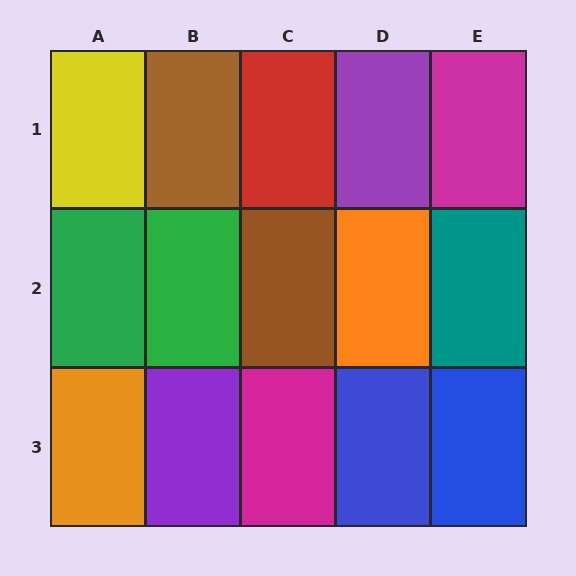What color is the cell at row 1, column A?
Yellow.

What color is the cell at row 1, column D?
Purple.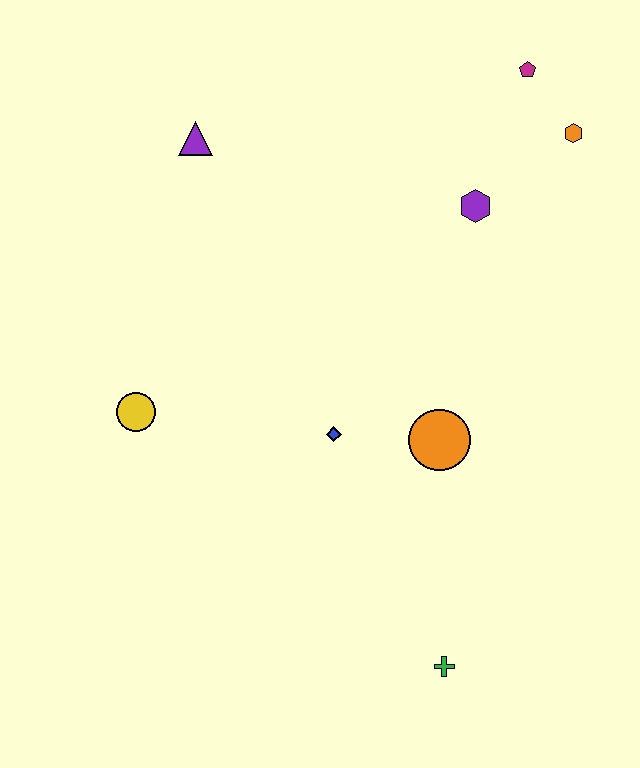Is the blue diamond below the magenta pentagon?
Yes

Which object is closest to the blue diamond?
The orange circle is closest to the blue diamond.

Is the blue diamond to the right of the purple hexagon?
No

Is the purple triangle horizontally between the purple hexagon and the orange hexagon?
No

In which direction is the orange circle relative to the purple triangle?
The orange circle is below the purple triangle.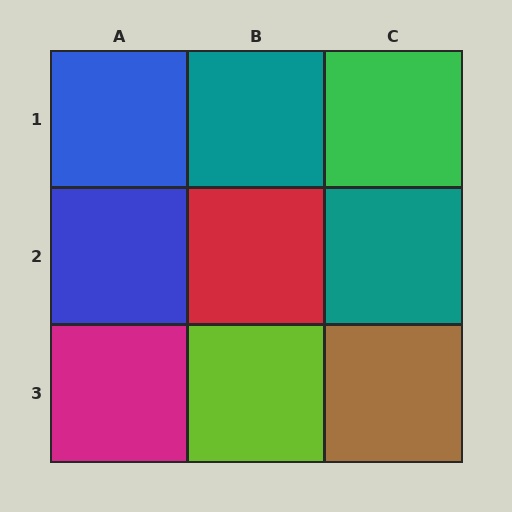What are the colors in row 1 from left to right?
Blue, teal, green.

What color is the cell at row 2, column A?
Blue.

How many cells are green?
1 cell is green.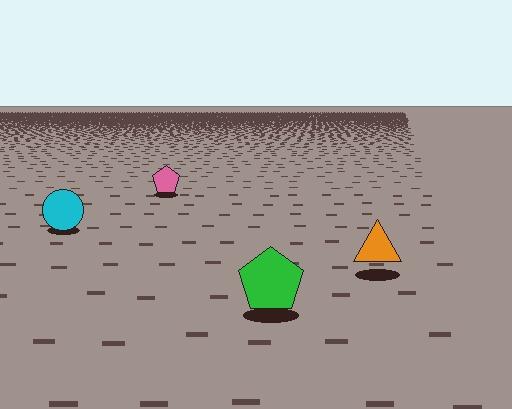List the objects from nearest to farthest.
From nearest to farthest: the green pentagon, the orange triangle, the cyan circle, the pink pentagon.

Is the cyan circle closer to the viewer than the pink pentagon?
Yes. The cyan circle is closer — you can tell from the texture gradient: the ground texture is coarser near it.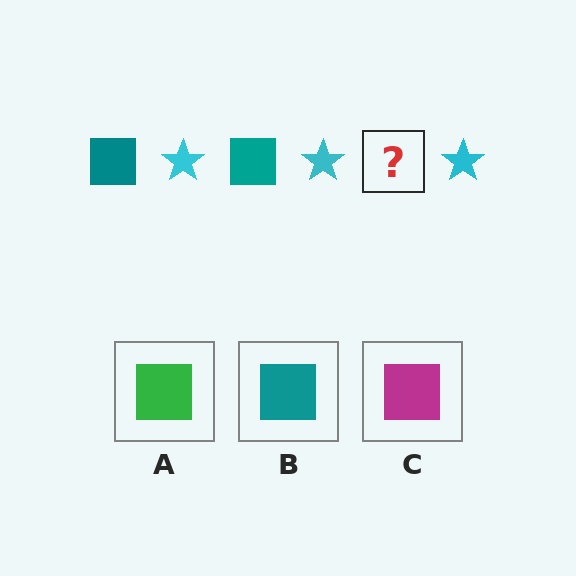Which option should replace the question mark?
Option B.